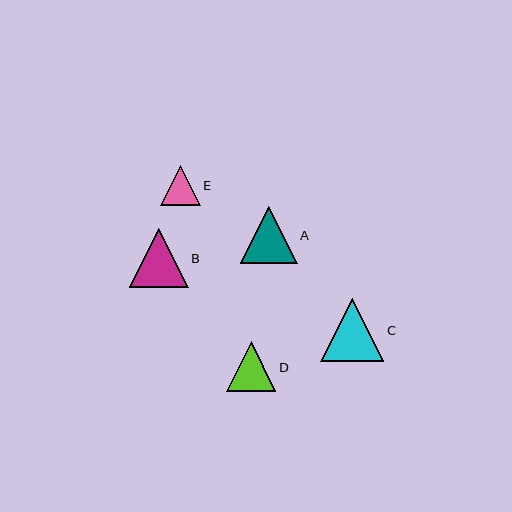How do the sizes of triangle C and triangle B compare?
Triangle C and triangle B are approximately the same size.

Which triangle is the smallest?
Triangle E is the smallest with a size of approximately 39 pixels.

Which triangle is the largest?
Triangle C is the largest with a size of approximately 63 pixels.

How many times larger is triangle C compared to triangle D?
Triangle C is approximately 1.3 times the size of triangle D.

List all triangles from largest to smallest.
From largest to smallest: C, B, A, D, E.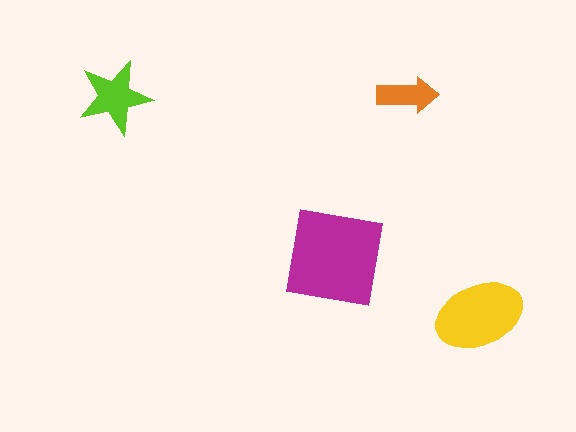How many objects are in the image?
There are 4 objects in the image.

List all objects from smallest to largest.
The orange arrow, the lime star, the yellow ellipse, the magenta square.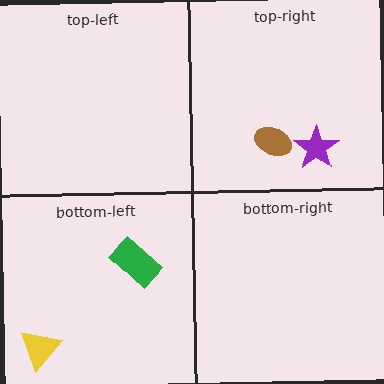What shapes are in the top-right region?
The brown ellipse, the purple star.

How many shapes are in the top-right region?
2.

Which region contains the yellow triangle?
The bottom-left region.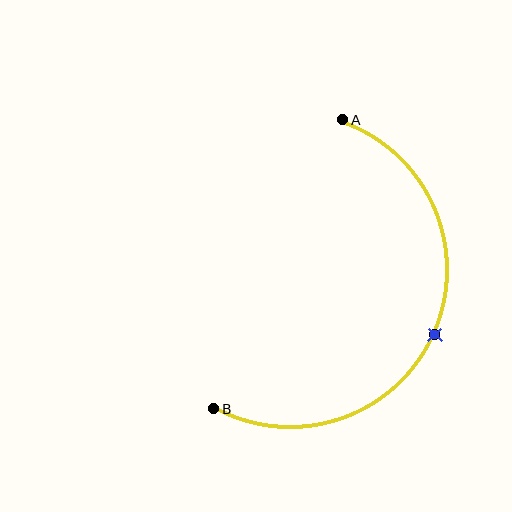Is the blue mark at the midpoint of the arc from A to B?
Yes. The blue mark lies on the arc at equal arc-length from both A and B — it is the arc midpoint.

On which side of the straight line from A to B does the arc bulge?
The arc bulges to the right of the straight line connecting A and B.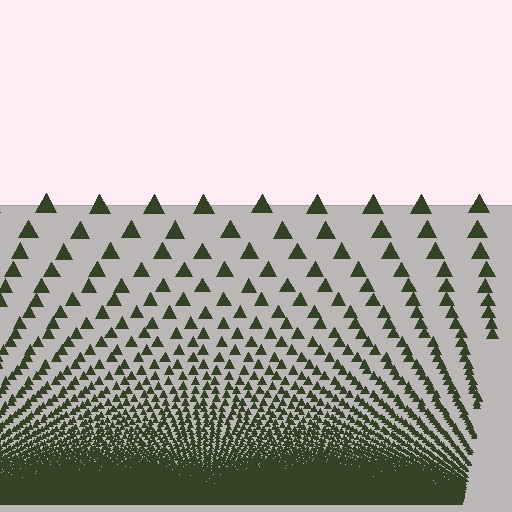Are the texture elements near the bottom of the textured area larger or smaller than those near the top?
Smaller. The gradient is inverted — elements near the bottom are smaller and denser.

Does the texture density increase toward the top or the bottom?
Density increases toward the bottom.